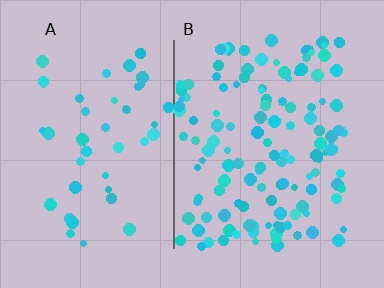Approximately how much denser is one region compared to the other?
Approximately 3.0× — region B over region A.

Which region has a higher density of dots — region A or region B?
B (the right).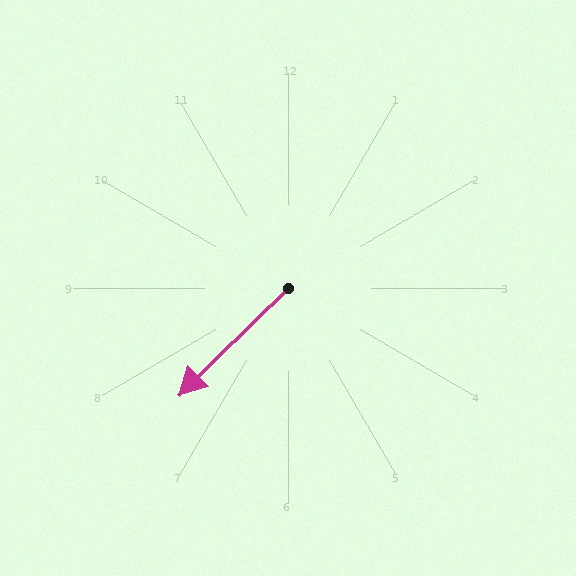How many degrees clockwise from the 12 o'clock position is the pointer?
Approximately 226 degrees.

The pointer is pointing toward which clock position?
Roughly 8 o'clock.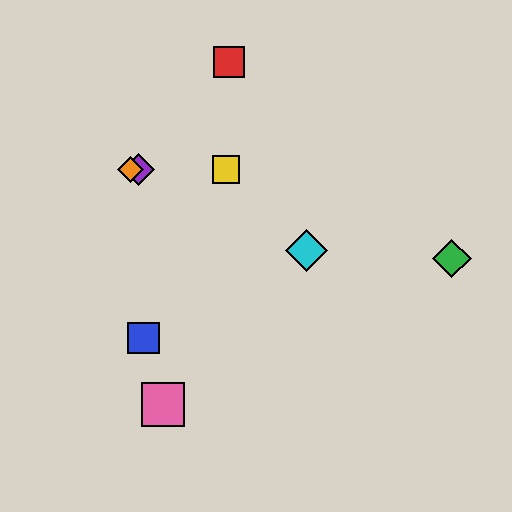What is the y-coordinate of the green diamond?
The green diamond is at y≈258.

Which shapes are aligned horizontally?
The yellow square, the purple diamond, the orange diamond are aligned horizontally.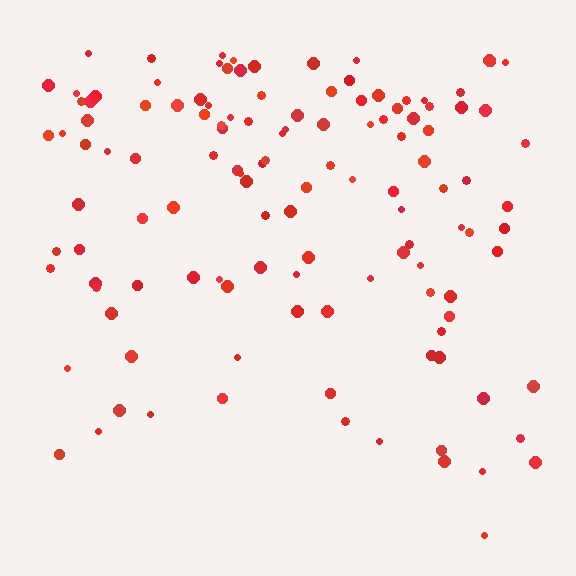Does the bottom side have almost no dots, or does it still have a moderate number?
Still a moderate number, just noticeably fewer than the top.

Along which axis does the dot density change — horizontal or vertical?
Vertical.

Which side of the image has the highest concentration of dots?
The top.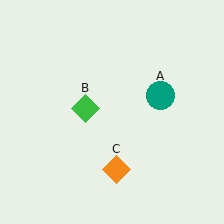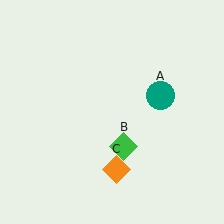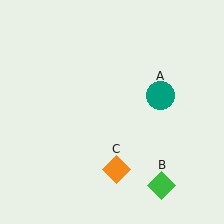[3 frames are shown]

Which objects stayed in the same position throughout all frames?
Teal circle (object A) and orange diamond (object C) remained stationary.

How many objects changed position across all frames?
1 object changed position: green diamond (object B).